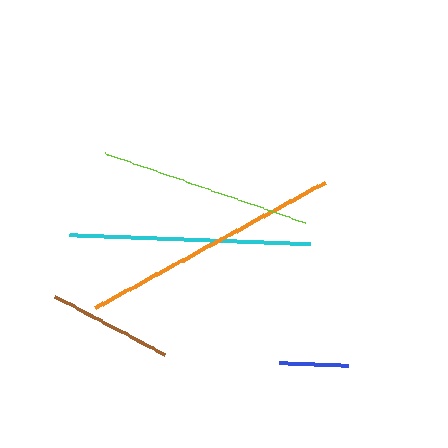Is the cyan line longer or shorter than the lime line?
The cyan line is longer than the lime line.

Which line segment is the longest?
The orange line is the longest at approximately 263 pixels.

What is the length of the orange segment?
The orange segment is approximately 263 pixels long.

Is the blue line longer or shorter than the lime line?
The lime line is longer than the blue line.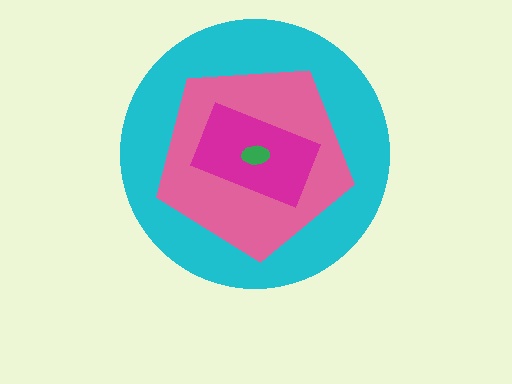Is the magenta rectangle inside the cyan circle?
Yes.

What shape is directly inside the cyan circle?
The pink pentagon.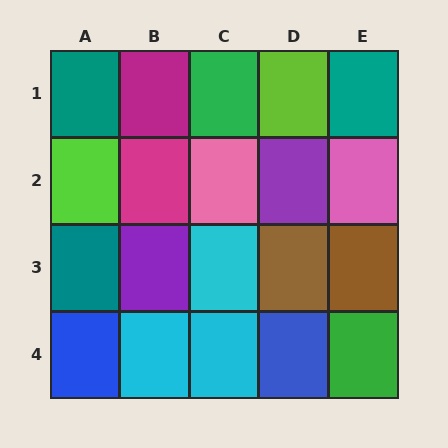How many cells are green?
2 cells are green.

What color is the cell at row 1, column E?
Teal.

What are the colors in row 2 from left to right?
Lime, magenta, pink, purple, pink.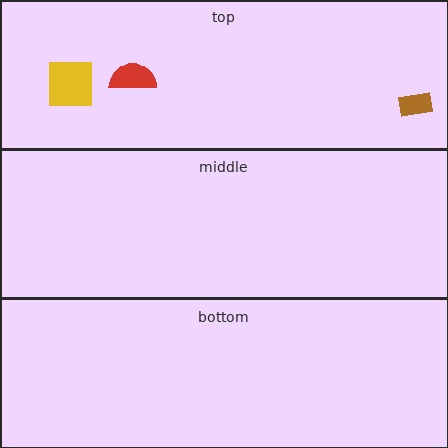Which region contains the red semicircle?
The top region.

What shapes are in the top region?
The red semicircle, the brown rectangle, the yellow square.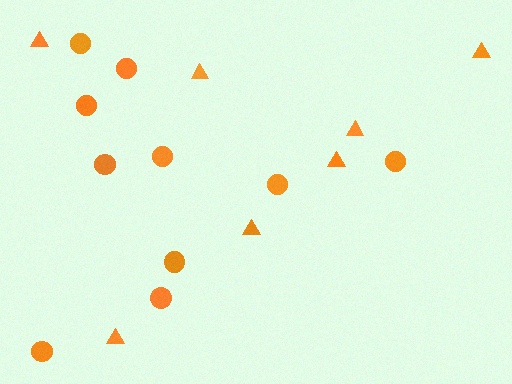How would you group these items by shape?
There are 2 groups: one group of circles (10) and one group of triangles (7).